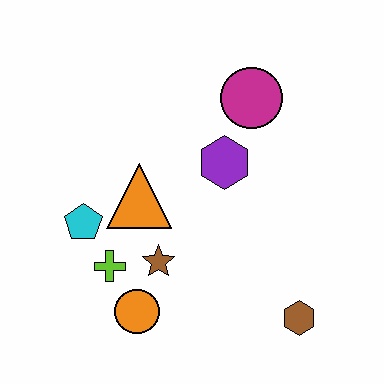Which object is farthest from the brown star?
The magenta circle is farthest from the brown star.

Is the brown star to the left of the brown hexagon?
Yes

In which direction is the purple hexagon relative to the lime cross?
The purple hexagon is to the right of the lime cross.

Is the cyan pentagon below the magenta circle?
Yes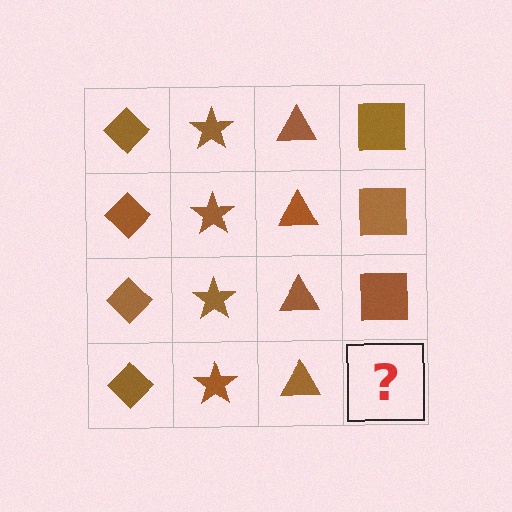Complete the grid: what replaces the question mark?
The question mark should be replaced with a brown square.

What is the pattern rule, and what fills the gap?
The rule is that each column has a consistent shape. The gap should be filled with a brown square.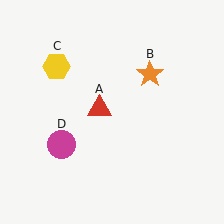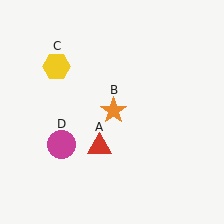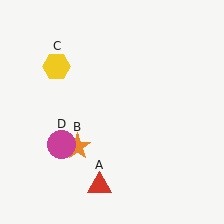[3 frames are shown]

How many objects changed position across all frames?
2 objects changed position: red triangle (object A), orange star (object B).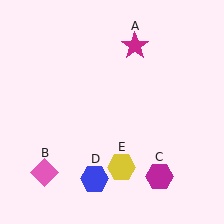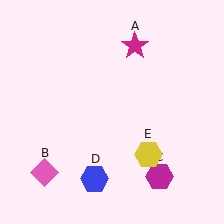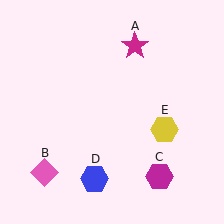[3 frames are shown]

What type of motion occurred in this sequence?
The yellow hexagon (object E) rotated counterclockwise around the center of the scene.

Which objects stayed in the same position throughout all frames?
Magenta star (object A) and pink diamond (object B) and magenta hexagon (object C) and blue hexagon (object D) remained stationary.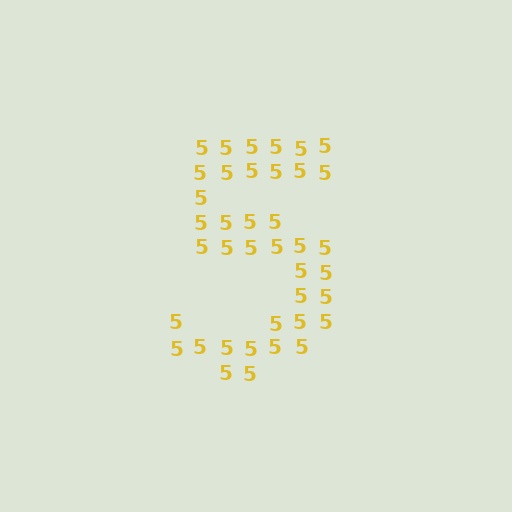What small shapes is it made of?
It is made of small digit 5's.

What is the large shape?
The large shape is the digit 5.